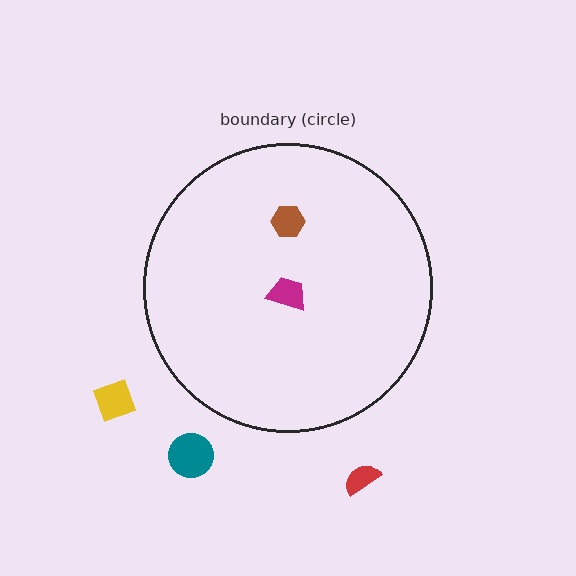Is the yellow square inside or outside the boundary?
Outside.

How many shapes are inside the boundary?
2 inside, 3 outside.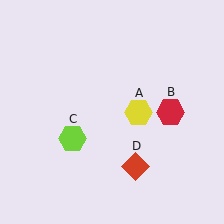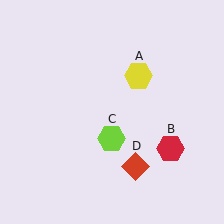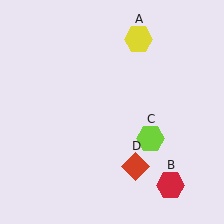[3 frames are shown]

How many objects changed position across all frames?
3 objects changed position: yellow hexagon (object A), red hexagon (object B), lime hexagon (object C).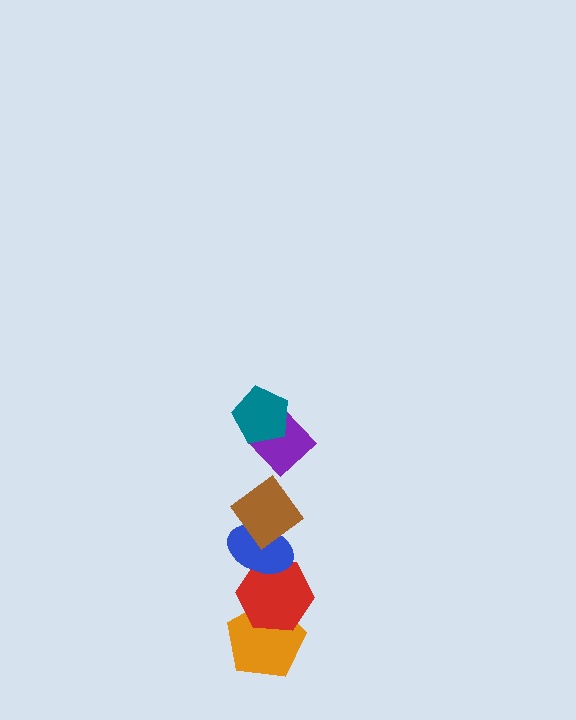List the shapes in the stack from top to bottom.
From top to bottom: the teal pentagon, the purple diamond, the brown diamond, the blue ellipse, the red hexagon, the orange pentagon.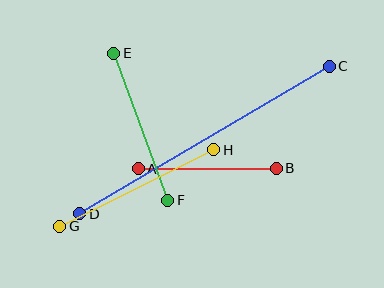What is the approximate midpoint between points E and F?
The midpoint is at approximately (141, 127) pixels.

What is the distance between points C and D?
The distance is approximately 290 pixels.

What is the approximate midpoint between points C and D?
The midpoint is at approximately (204, 140) pixels.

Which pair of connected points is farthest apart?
Points C and D are farthest apart.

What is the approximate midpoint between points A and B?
The midpoint is at approximately (207, 168) pixels.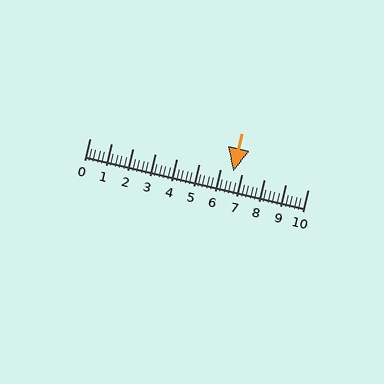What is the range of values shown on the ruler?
The ruler shows values from 0 to 10.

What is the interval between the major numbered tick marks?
The major tick marks are spaced 1 units apart.